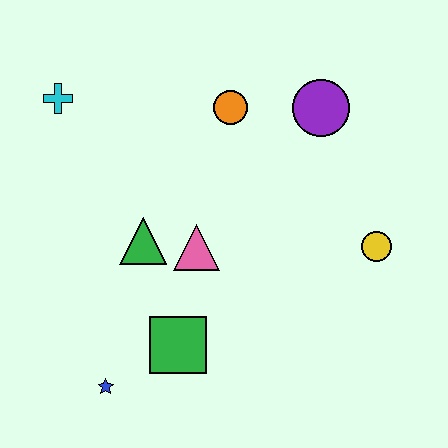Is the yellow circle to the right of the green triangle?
Yes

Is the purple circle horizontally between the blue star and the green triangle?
No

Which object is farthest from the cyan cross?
The yellow circle is farthest from the cyan cross.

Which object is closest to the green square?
The blue star is closest to the green square.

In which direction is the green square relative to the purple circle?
The green square is below the purple circle.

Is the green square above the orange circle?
No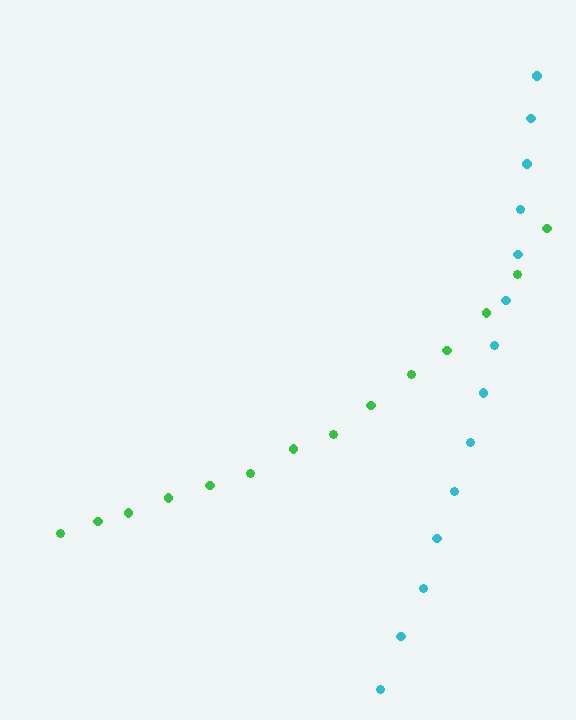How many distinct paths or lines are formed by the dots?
There are 2 distinct paths.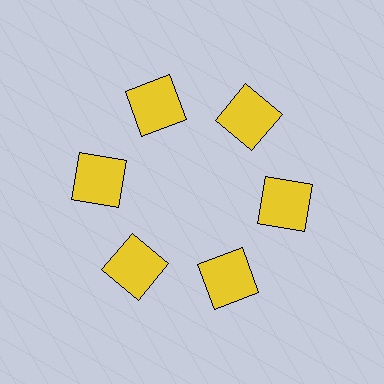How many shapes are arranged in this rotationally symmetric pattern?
There are 6 shapes, arranged in 6 groups of 1.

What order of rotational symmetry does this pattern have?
This pattern has 6-fold rotational symmetry.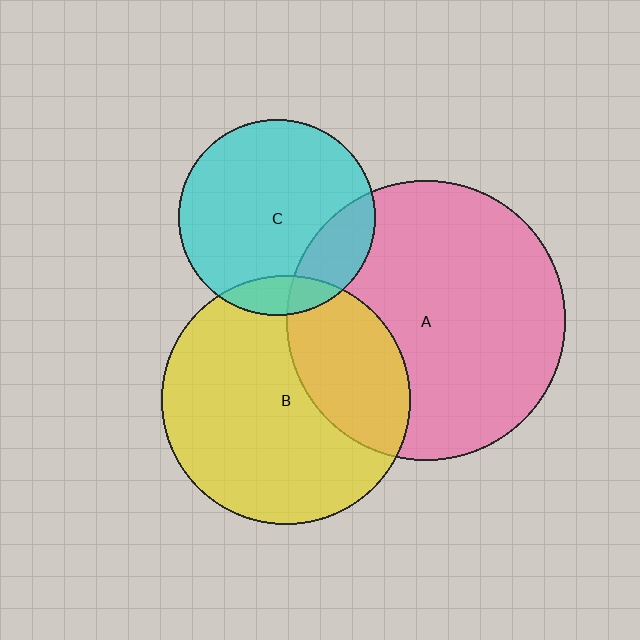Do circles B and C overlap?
Yes.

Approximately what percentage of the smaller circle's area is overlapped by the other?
Approximately 10%.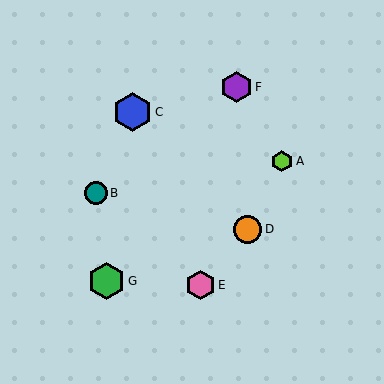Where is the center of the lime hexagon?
The center of the lime hexagon is at (282, 161).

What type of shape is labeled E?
Shape E is a pink hexagon.